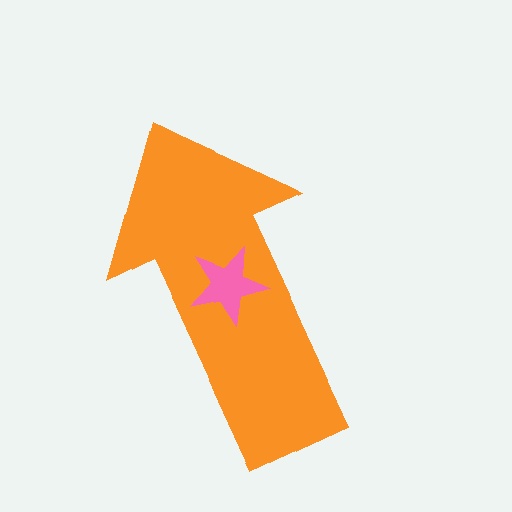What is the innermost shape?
The pink star.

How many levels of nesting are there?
2.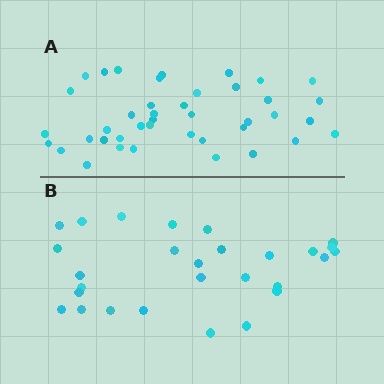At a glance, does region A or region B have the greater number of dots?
Region A (the top region) has more dots.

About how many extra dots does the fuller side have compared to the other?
Region A has approximately 15 more dots than region B.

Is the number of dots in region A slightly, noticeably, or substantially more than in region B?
Region A has substantially more. The ratio is roughly 1.5 to 1.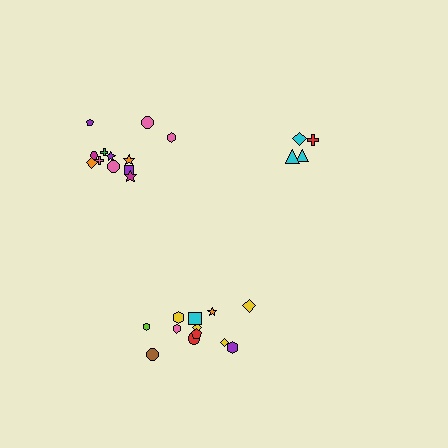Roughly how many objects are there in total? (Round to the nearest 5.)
Roughly 30 objects in total.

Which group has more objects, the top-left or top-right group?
The top-left group.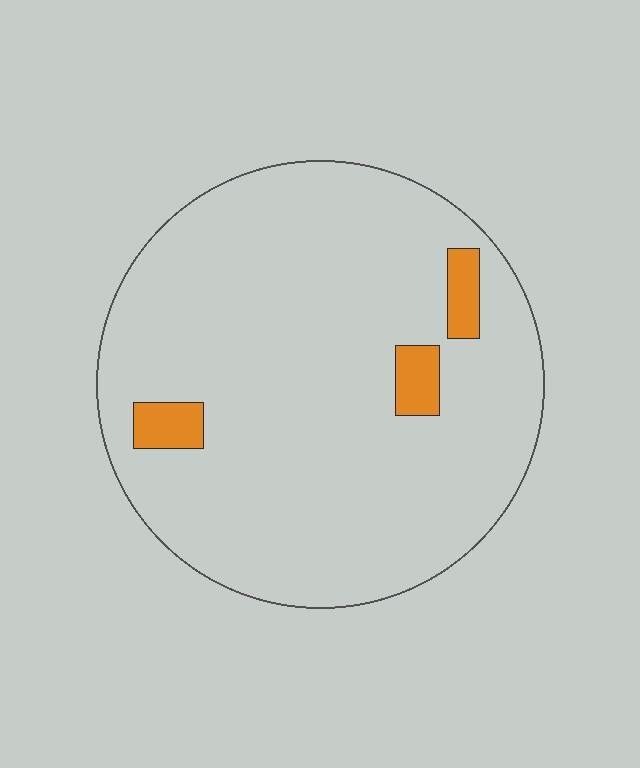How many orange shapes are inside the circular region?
3.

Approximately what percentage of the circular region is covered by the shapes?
Approximately 5%.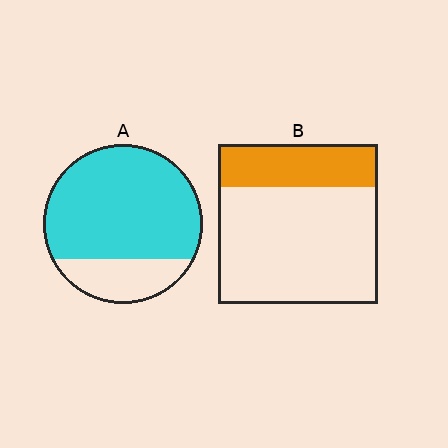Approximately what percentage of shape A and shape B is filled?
A is approximately 75% and B is approximately 25%.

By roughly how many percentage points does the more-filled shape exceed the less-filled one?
By roughly 50 percentage points (A over B).